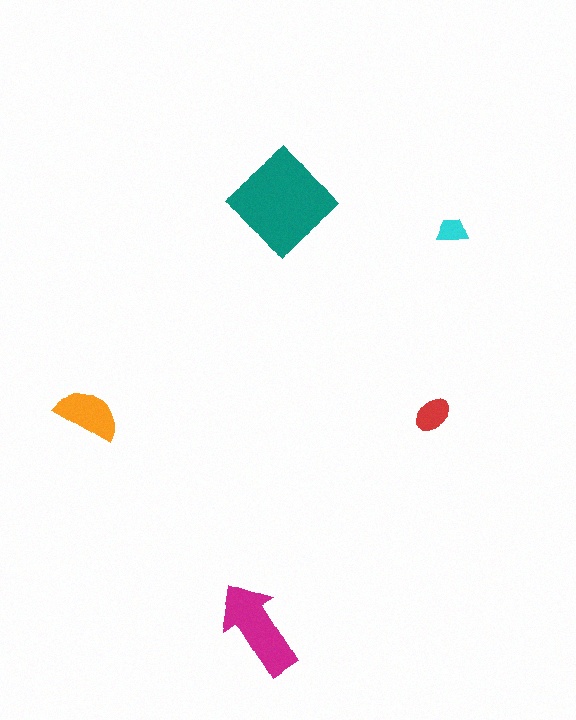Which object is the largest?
The teal diamond.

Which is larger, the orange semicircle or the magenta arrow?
The magenta arrow.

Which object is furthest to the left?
The orange semicircle is leftmost.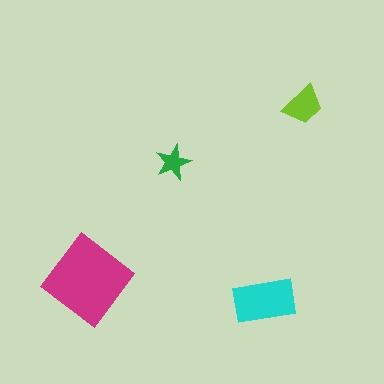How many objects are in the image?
There are 4 objects in the image.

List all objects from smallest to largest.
The green star, the lime trapezoid, the cyan rectangle, the magenta diamond.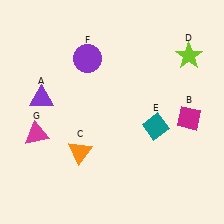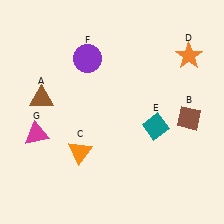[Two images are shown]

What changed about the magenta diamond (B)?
In Image 1, B is magenta. In Image 2, it changed to brown.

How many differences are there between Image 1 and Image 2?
There are 3 differences between the two images.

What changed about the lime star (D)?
In Image 1, D is lime. In Image 2, it changed to orange.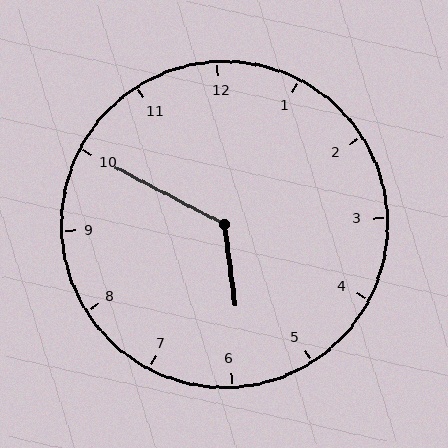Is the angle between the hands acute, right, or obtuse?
It is obtuse.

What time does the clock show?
5:50.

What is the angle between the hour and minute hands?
Approximately 125 degrees.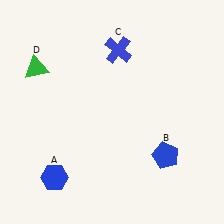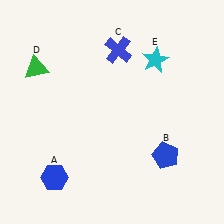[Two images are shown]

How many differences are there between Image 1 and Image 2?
There is 1 difference between the two images.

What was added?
A cyan star (E) was added in Image 2.